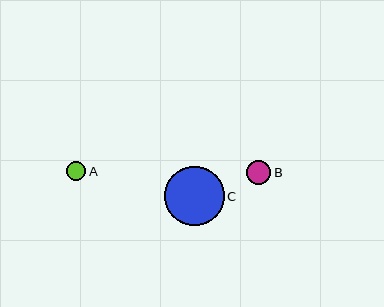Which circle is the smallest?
Circle A is the smallest with a size of approximately 20 pixels.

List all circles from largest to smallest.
From largest to smallest: C, B, A.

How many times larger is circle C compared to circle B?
Circle C is approximately 2.5 times the size of circle B.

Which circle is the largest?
Circle C is the largest with a size of approximately 59 pixels.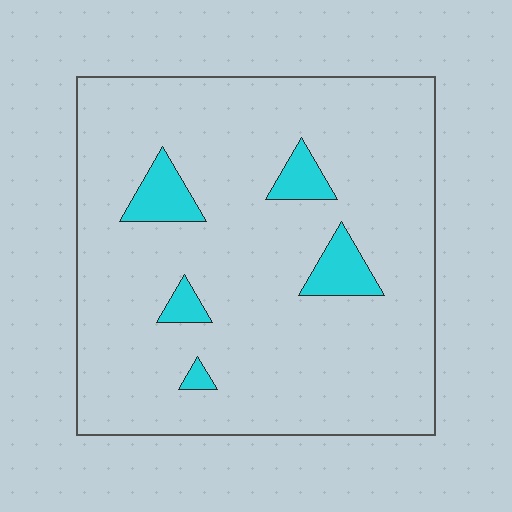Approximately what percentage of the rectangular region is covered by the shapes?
Approximately 10%.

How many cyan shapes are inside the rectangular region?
5.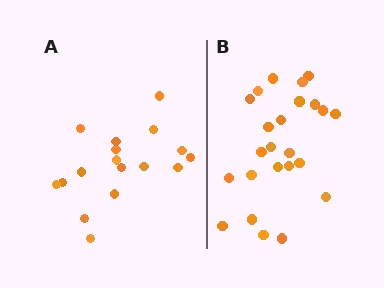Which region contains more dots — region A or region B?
Region B (the right region) has more dots.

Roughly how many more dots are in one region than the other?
Region B has roughly 8 or so more dots than region A.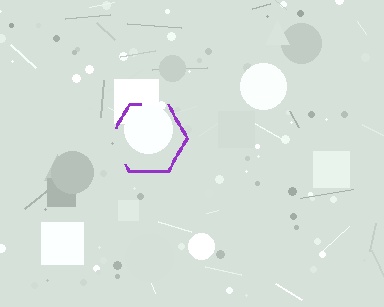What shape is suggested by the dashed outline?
The dashed outline suggests a hexagon.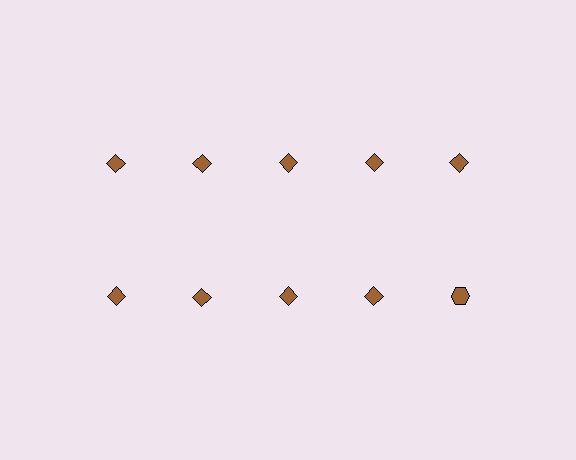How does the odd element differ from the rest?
It has a different shape: hexagon instead of diamond.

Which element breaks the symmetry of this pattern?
The brown hexagon in the second row, rightmost column breaks the symmetry. All other shapes are brown diamonds.